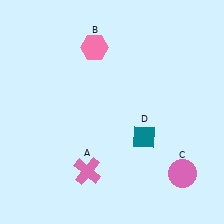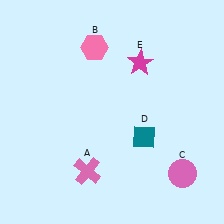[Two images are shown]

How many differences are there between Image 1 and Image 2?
There is 1 difference between the two images.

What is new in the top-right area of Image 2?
A magenta star (E) was added in the top-right area of Image 2.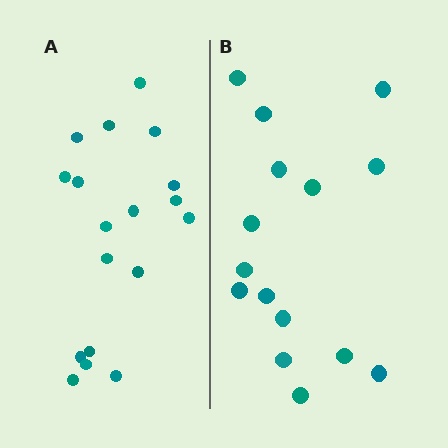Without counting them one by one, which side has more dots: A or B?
Region A (the left region) has more dots.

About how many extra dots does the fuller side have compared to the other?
Region A has just a few more — roughly 2 or 3 more dots than region B.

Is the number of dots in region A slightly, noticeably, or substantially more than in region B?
Region A has only slightly more — the two regions are fairly close. The ratio is roughly 1.2 to 1.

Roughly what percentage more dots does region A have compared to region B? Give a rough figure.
About 20% more.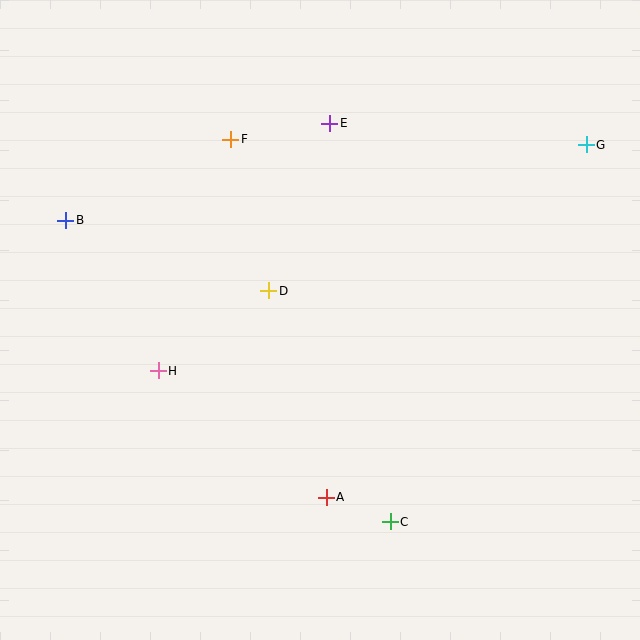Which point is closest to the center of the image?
Point D at (269, 291) is closest to the center.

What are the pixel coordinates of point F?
Point F is at (231, 139).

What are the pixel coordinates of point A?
Point A is at (326, 497).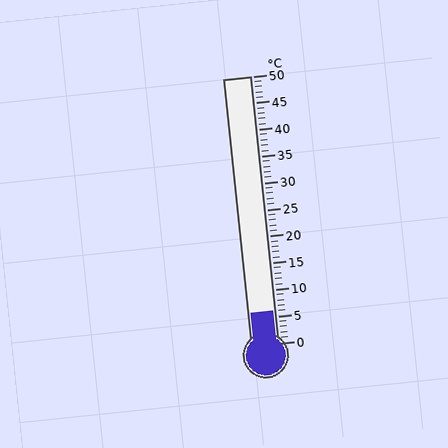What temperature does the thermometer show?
The thermometer shows approximately 6°C.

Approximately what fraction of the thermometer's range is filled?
The thermometer is filled to approximately 10% of its range.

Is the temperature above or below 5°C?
The temperature is above 5°C.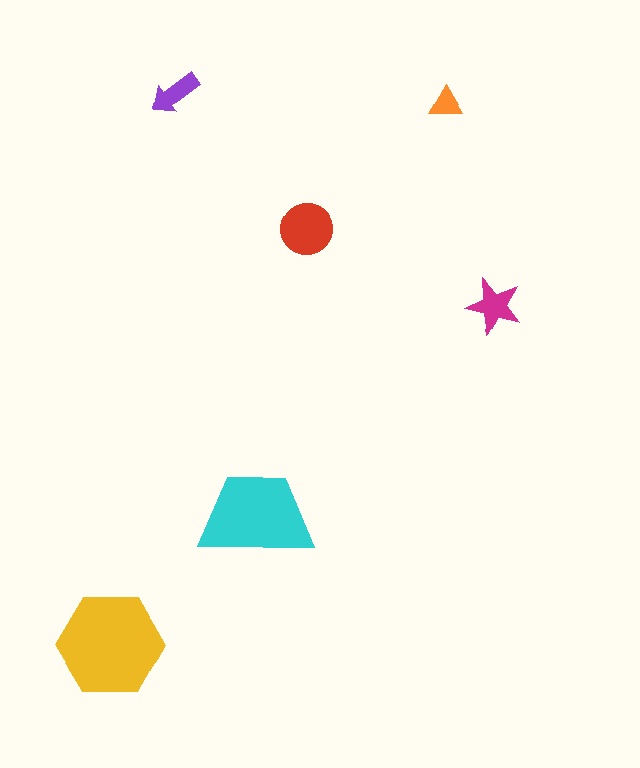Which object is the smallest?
The orange triangle.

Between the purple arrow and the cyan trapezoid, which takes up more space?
The cyan trapezoid.